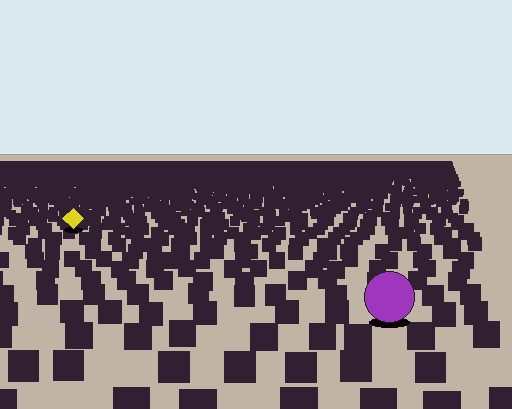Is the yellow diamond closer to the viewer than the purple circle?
No. The purple circle is closer — you can tell from the texture gradient: the ground texture is coarser near it.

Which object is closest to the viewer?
The purple circle is closest. The texture marks near it are larger and more spread out.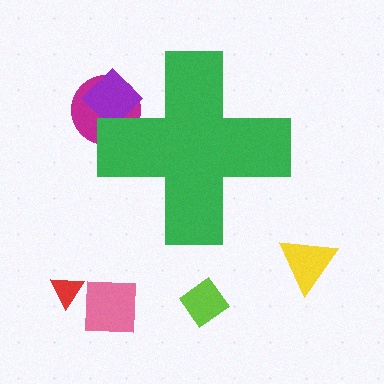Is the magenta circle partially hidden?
Yes, the magenta circle is partially hidden behind the green cross.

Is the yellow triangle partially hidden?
No, the yellow triangle is fully visible.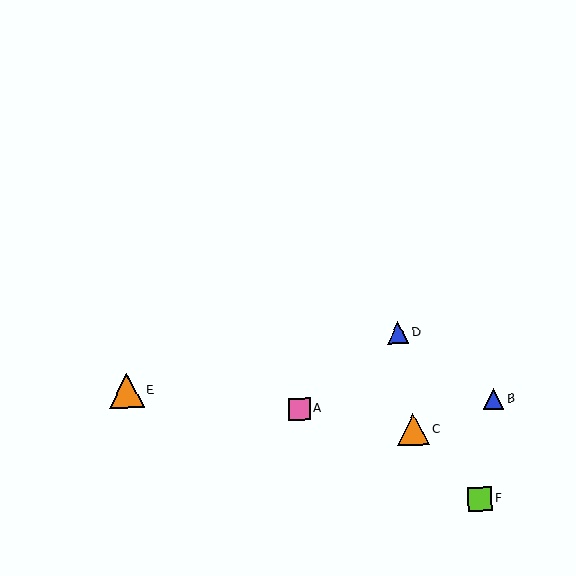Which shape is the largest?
The orange triangle (labeled E) is the largest.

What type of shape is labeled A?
Shape A is a pink square.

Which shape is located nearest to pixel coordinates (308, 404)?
The pink square (labeled A) at (300, 409) is nearest to that location.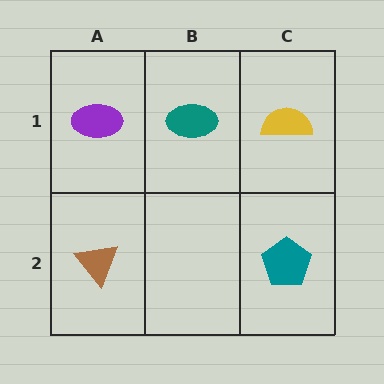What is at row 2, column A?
A brown triangle.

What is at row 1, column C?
A yellow semicircle.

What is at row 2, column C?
A teal pentagon.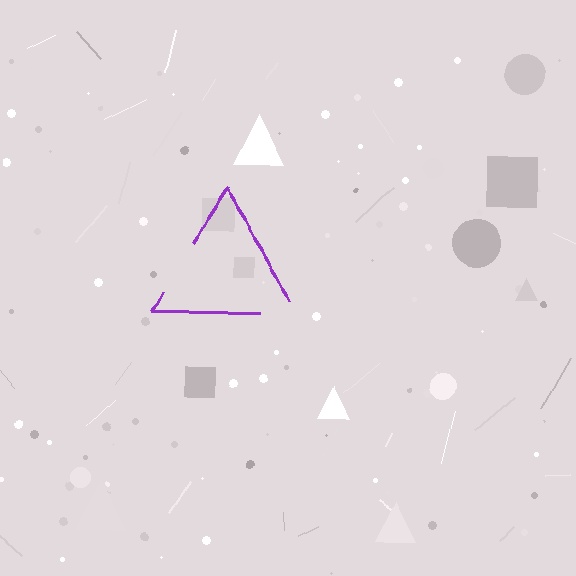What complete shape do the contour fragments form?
The contour fragments form a triangle.